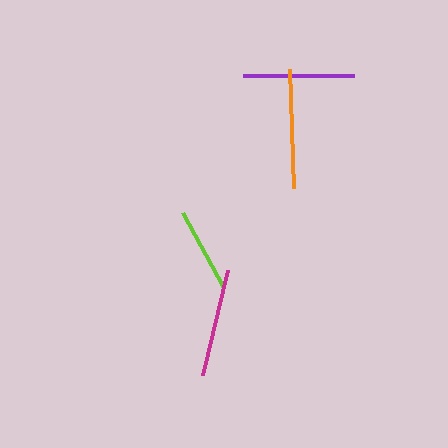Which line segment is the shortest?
The lime line is the shortest at approximately 85 pixels.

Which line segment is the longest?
The orange line is the longest at approximately 119 pixels.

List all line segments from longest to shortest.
From longest to shortest: orange, purple, magenta, lime.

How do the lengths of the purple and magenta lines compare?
The purple and magenta lines are approximately the same length.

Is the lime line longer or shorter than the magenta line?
The magenta line is longer than the lime line.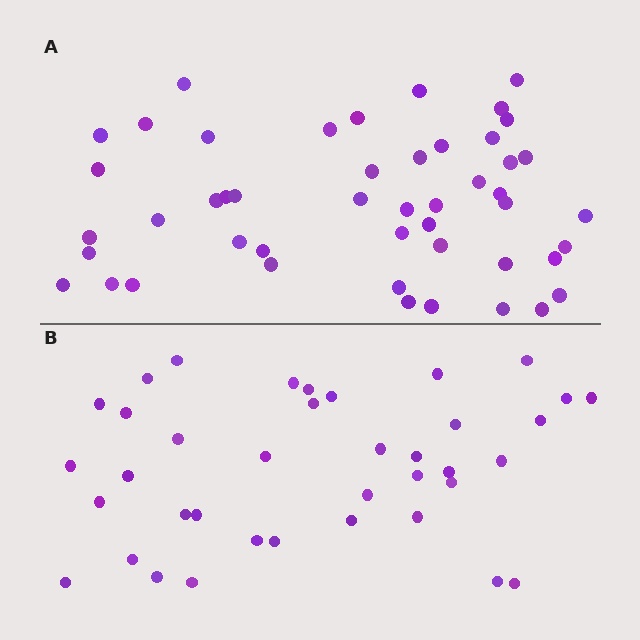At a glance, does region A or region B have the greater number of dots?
Region A (the top region) has more dots.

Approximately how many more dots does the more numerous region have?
Region A has roughly 10 or so more dots than region B.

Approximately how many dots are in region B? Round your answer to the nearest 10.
About 40 dots. (The exact count is 38, which rounds to 40.)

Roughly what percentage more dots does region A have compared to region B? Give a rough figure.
About 25% more.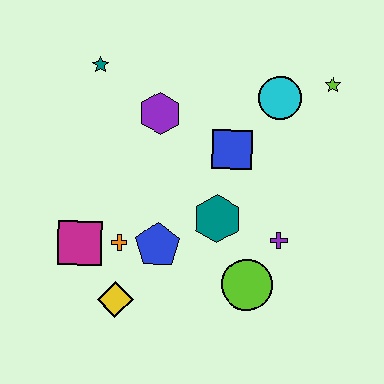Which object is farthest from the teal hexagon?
The teal star is farthest from the teal hexagon.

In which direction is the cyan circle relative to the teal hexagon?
The cyan circle is above the teal hexagon.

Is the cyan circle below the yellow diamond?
No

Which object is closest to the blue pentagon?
The orange cross is closest to the blue pentagon.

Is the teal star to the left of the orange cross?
Yes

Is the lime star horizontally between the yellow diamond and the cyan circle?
No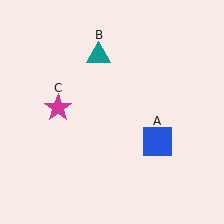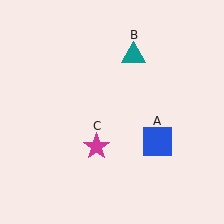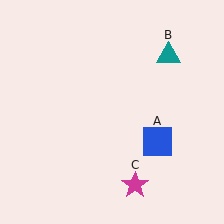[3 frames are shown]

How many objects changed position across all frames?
2 objects changed position: teal triangle (object B), magenta star (object C).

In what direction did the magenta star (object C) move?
The magenta star (object C) moved down and to the right.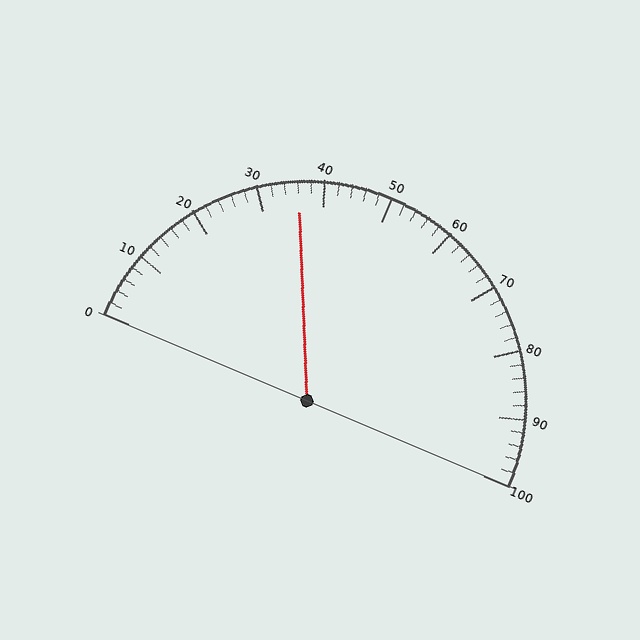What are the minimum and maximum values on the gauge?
The gauge ranges from 0 to 100.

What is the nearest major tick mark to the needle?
The nearest major tick mark is 40.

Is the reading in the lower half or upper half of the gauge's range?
The reading is in the lower half of the range (0 to 100).